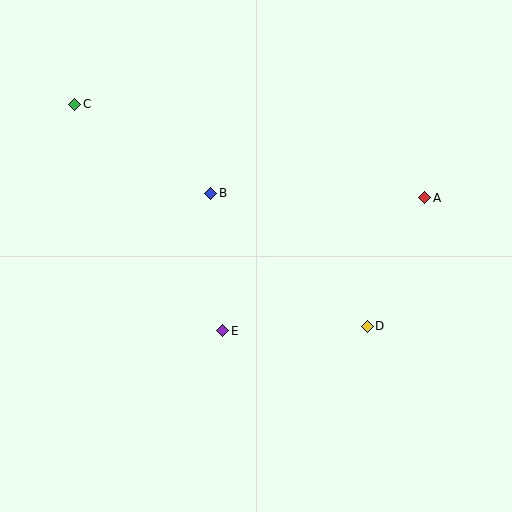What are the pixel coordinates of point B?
Point B is at (211, 193).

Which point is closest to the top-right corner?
Point A is closest to the top-right corner.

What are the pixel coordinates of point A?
Point A is at (425, 198).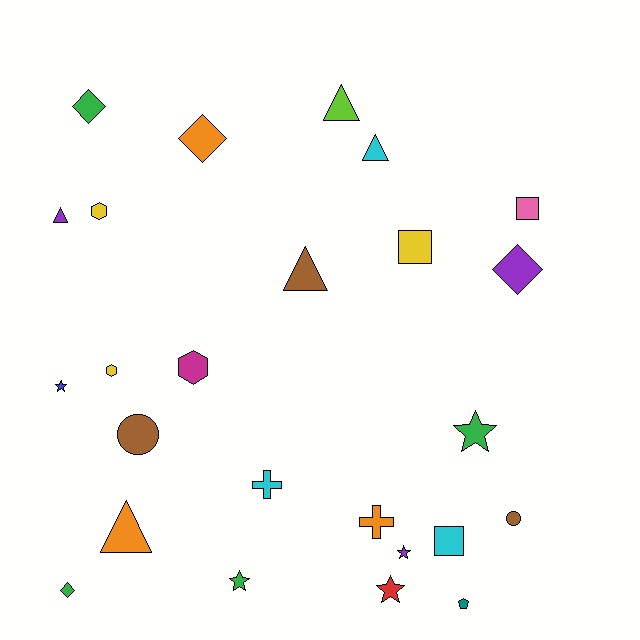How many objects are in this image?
There are 25 objects.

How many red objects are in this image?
There is 1 red object.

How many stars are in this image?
There are 5 stars.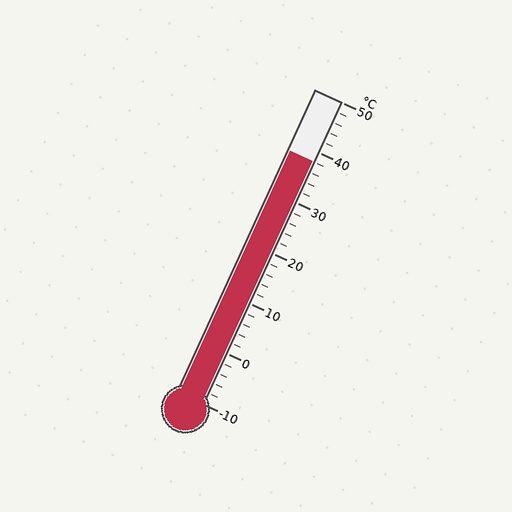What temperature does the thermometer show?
The thermometer shows approximately 38°C.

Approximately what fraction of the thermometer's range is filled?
The thermometer is filled to approximately 80% of its range.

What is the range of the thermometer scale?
The thermometer scale ranges from -10°C to 50°C.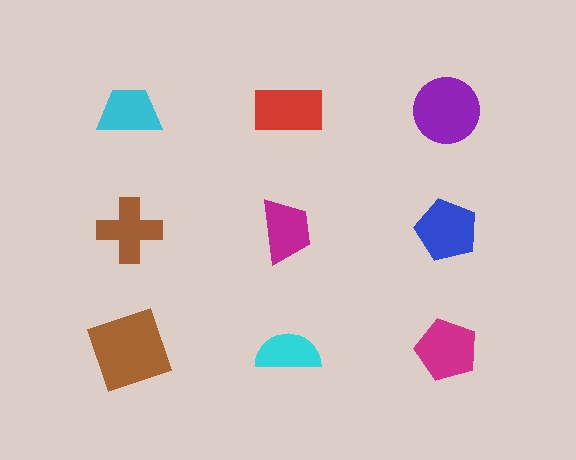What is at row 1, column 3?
A purple circle.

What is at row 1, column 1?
A cyan trapezoid.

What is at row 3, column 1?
A brown square.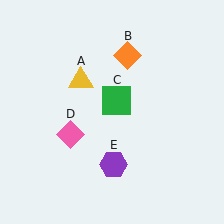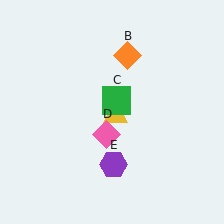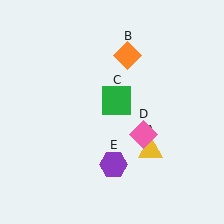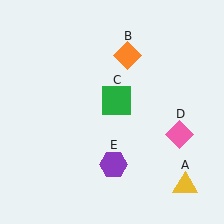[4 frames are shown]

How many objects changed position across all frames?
2 objects changed position: yellow triangle (object A), pink diamond (object D).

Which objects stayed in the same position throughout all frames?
Orange diamond (object B) and green square (object C) and purple hexagon (object E) remained stationary.